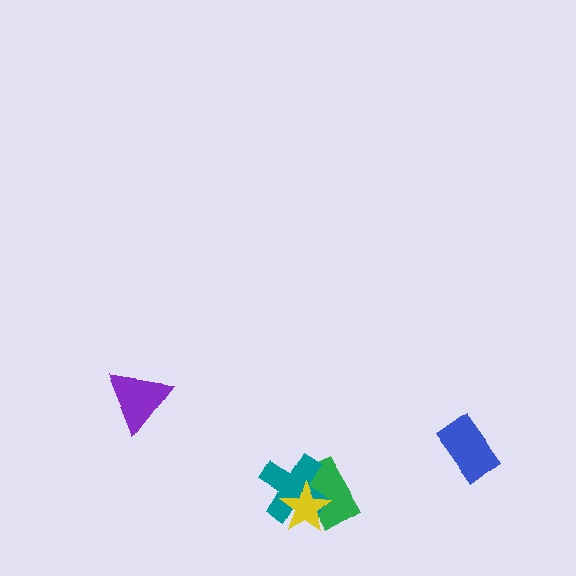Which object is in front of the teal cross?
The yellow star is in front of the teal cross.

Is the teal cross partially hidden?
Yes, it is partially covered by another shape.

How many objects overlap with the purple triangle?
0 objects overlap with the purple triangle.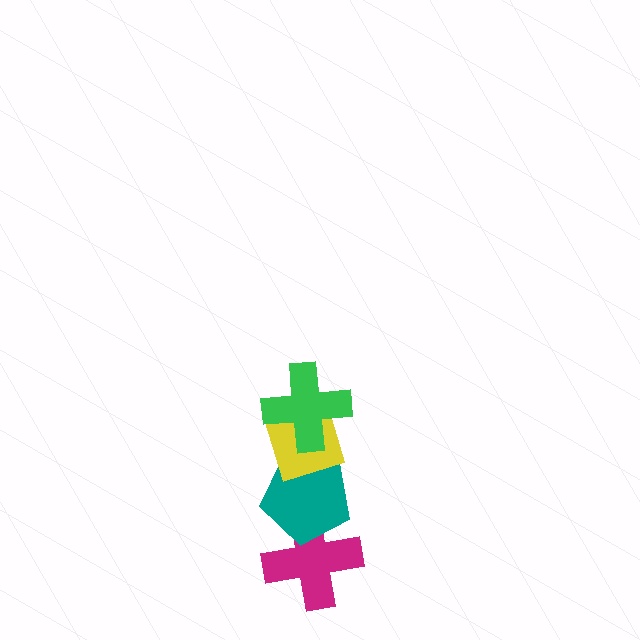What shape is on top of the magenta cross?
The teal pentagon is on top of the magenta cross.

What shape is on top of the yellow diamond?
The green cross is on top of the yellow diamond.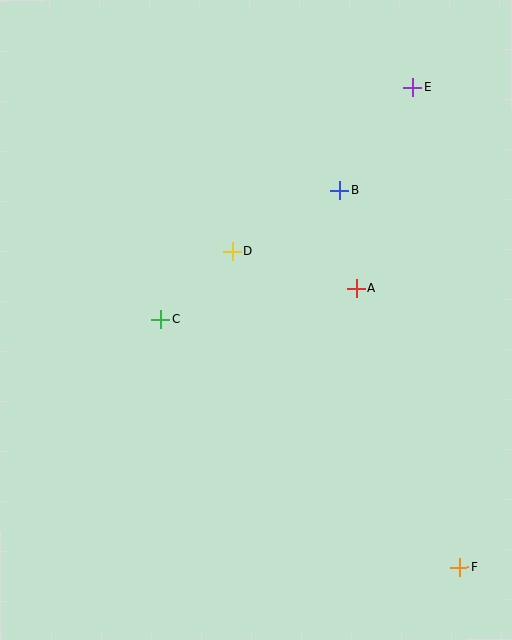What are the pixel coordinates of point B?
Point B is at (339, 190).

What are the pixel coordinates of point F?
Point F is at (459, 567).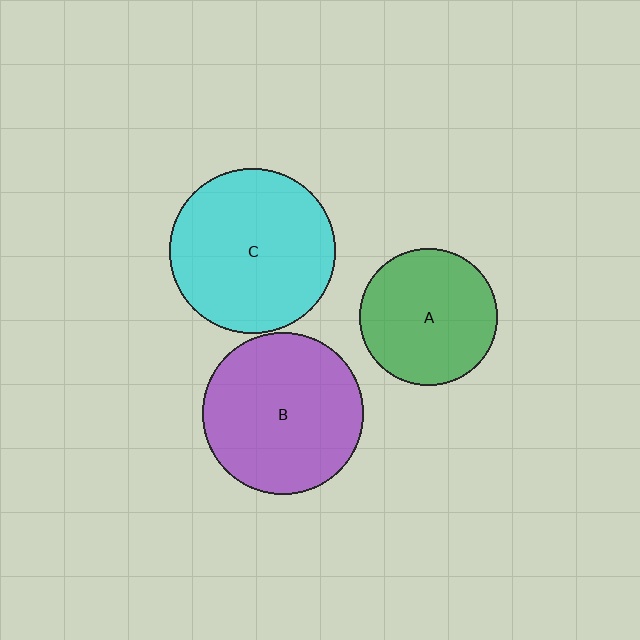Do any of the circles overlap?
No, none of the circles overlap.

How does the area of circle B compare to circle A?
Approximately 1.4 times.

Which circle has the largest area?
Circle C (cyan).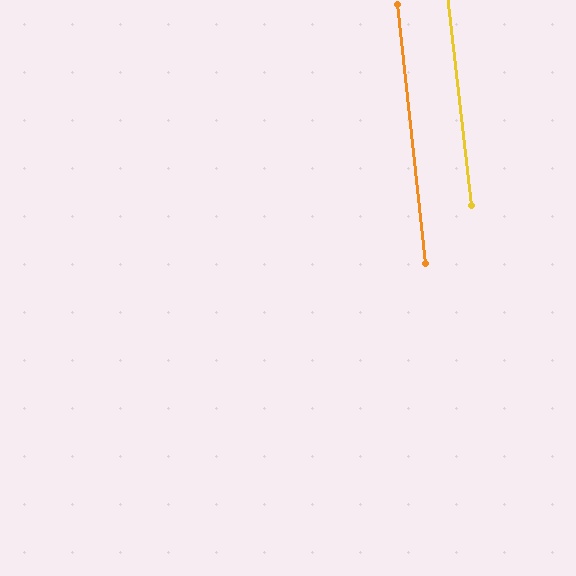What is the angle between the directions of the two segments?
Approximately 0 degrees.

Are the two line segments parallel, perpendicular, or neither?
Parallel — their directions differ by only 0.3°.